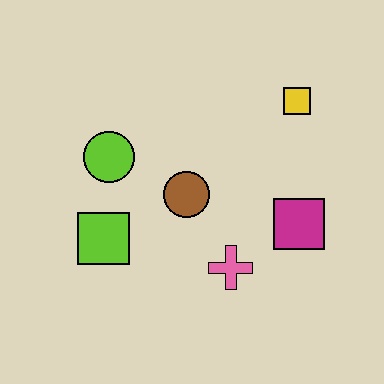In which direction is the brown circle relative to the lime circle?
The brown circle is to the right of the lime circle.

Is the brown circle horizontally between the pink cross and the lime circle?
Yes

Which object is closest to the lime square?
The lime circle is closest to the lime square.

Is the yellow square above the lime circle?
Yes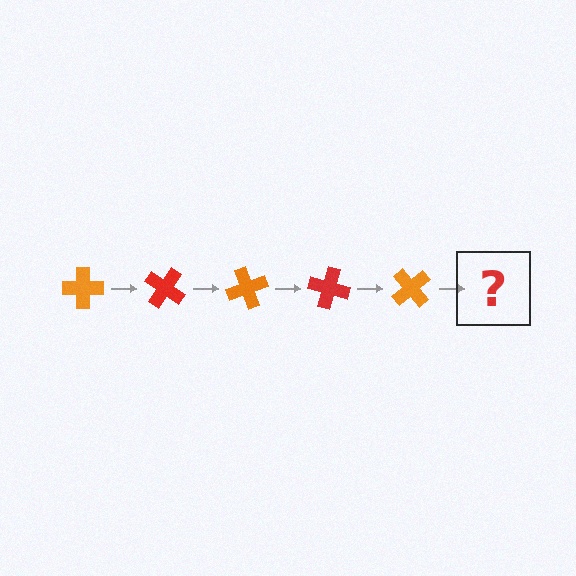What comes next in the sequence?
The next element should be a red cross, rotated 175 degrees from the start.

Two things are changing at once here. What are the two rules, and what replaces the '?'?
The two rules are that it rotates 35 degrees each step and the color cycles through orange and red. The '?' should be a red cross, rotated 175 degrees from the start.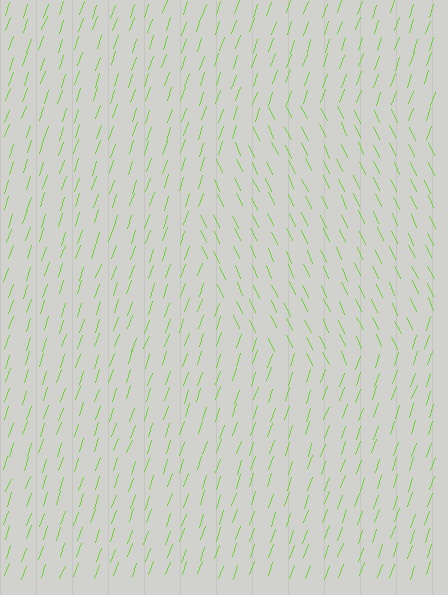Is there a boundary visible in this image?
Yes, there is a texture boundary formed by a change in line orientation.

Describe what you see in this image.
The image is filled with small lime line segments. A circle region in the image has lines oriented differently from the surrounding lines, creating a visible texture boundary.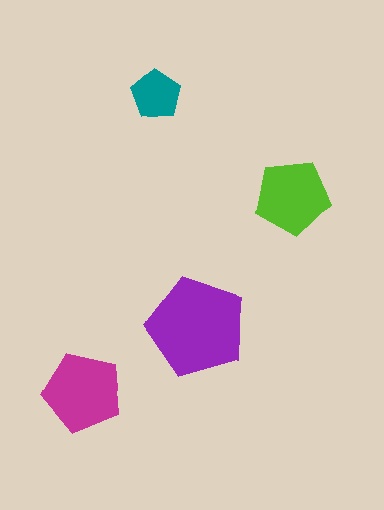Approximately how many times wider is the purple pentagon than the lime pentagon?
About 1.5 times wider.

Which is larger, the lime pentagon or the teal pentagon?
The lime one.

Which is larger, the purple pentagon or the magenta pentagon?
The purple one.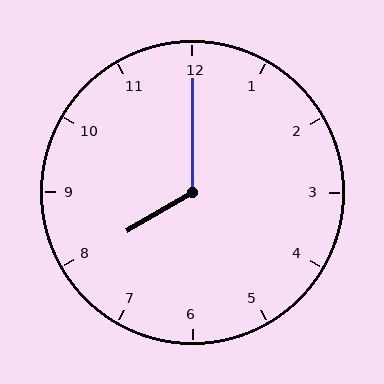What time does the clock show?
8:00.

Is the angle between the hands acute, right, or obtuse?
It is obtuse.